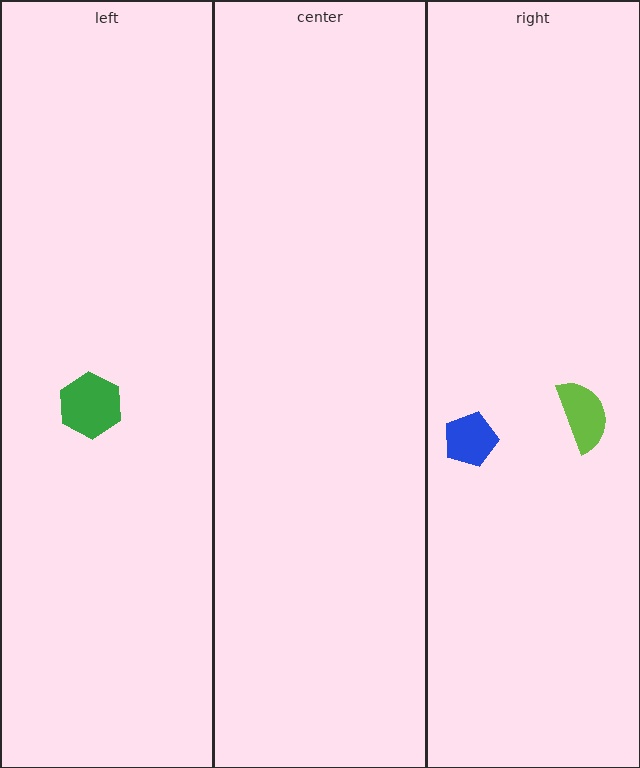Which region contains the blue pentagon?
The right region.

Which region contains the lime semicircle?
The right region.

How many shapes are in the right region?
2.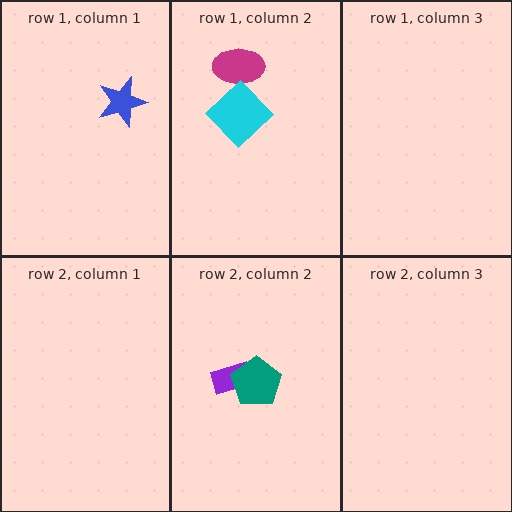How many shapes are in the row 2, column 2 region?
2.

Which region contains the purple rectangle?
The row 2, column 2 region.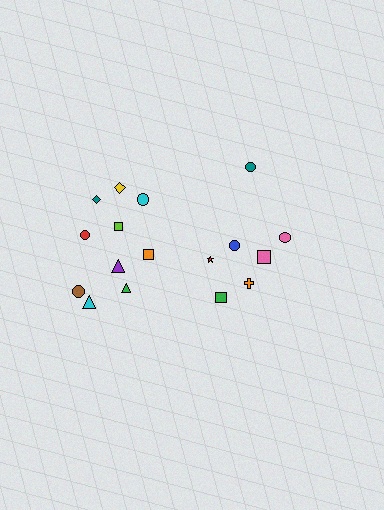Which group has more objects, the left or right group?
The left group.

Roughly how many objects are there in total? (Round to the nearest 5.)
Roughly 15 objects in total.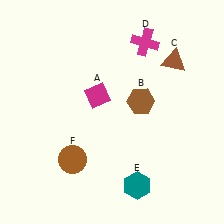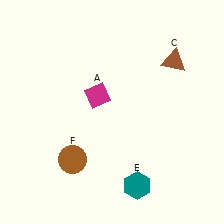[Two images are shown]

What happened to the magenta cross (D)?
The magenta cross (D) was removed in Image 2. It was in the top-right area of Image 1.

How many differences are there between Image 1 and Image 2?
There are 2 differences between the two images.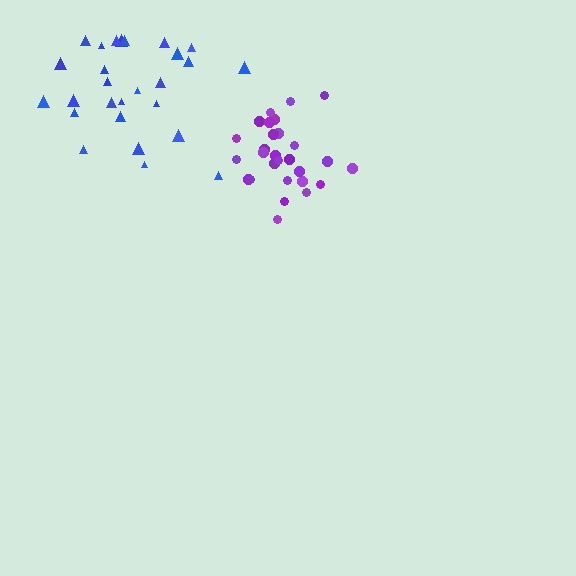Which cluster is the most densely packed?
Purple.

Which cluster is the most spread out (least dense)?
Blue.